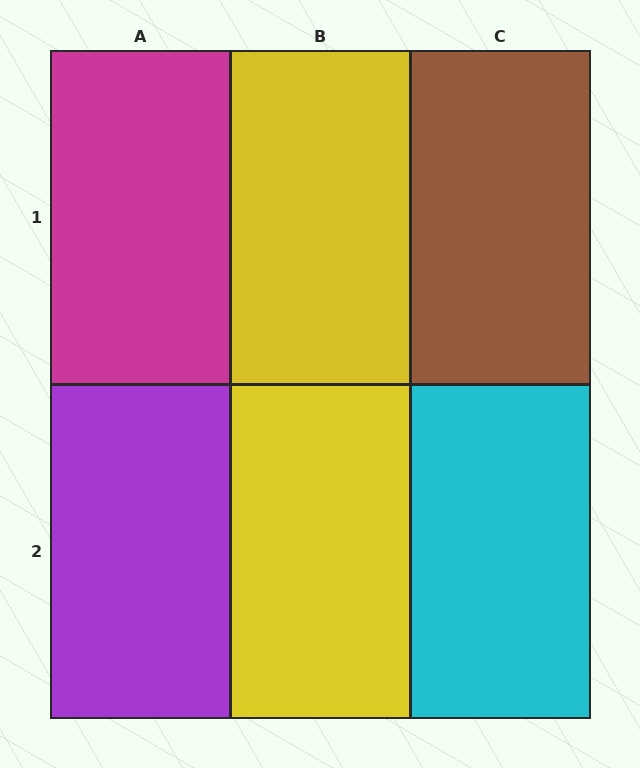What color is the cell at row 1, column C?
Brown.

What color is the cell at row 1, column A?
Magenta.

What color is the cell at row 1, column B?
Yellow.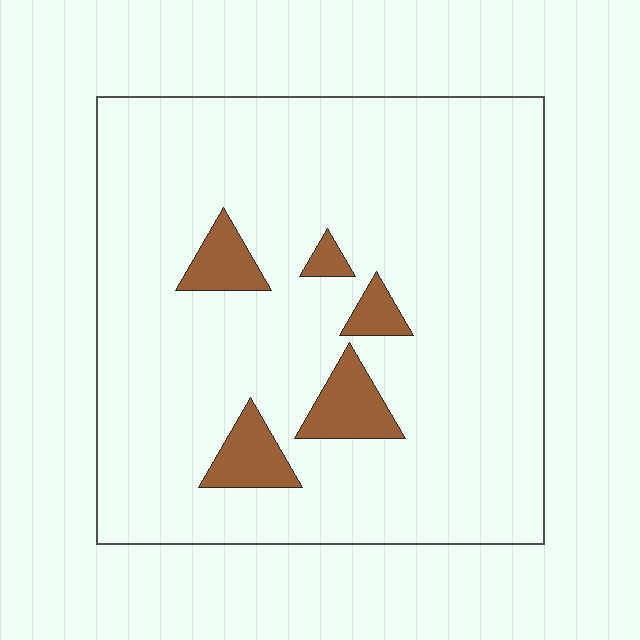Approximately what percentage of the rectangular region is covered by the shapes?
Approximately 10%.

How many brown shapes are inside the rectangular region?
5.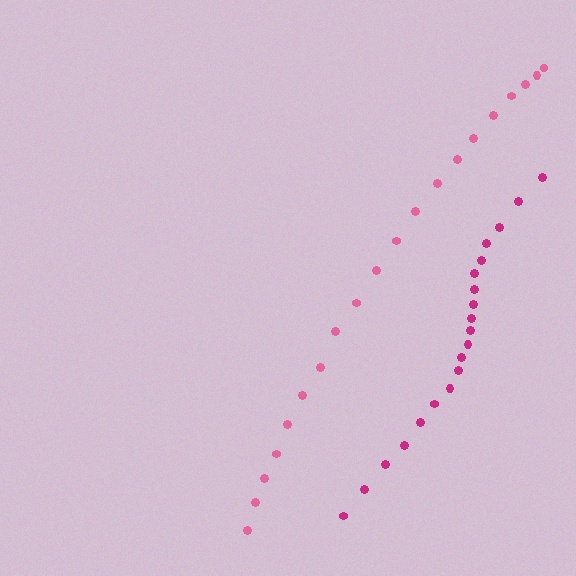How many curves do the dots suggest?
There are 2 distinct paths.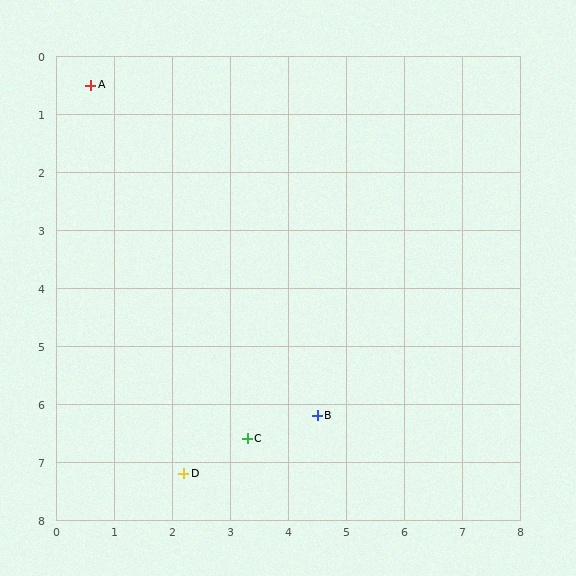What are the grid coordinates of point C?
Point C is at approximately (3.3, 6.6).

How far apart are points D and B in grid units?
Points D and B are about 2.5 grid units apart.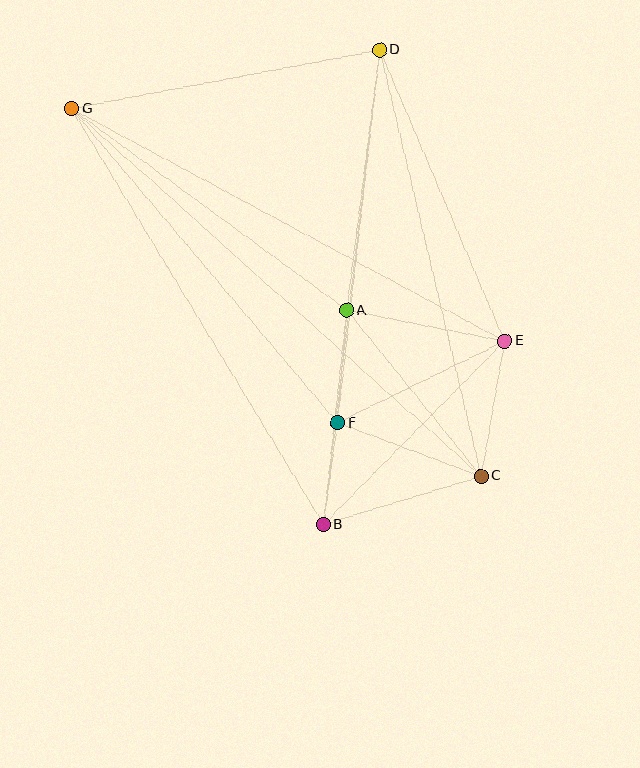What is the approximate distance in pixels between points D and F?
The distance between D and F is approximately 375 pixels.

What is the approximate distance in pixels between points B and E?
The distance between B and E is approximately 258 pixels.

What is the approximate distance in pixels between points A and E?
The distance between A and E is approximately 161 pixels.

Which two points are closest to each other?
Points B and F are closest to each other.